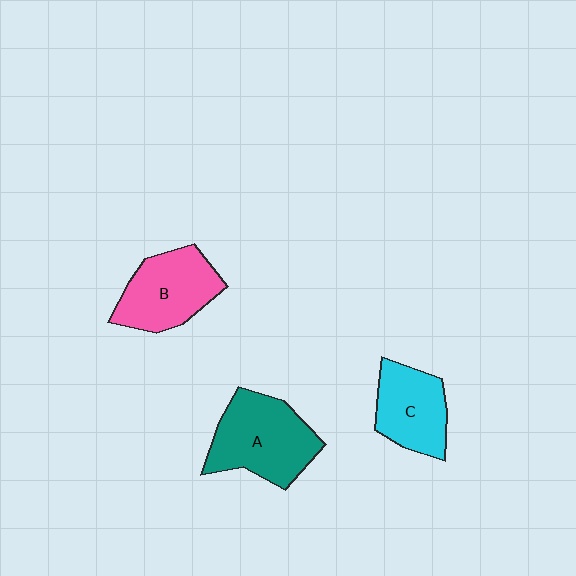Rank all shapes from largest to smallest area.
From largest to smallest: A (teal), B (pink), C (cyan).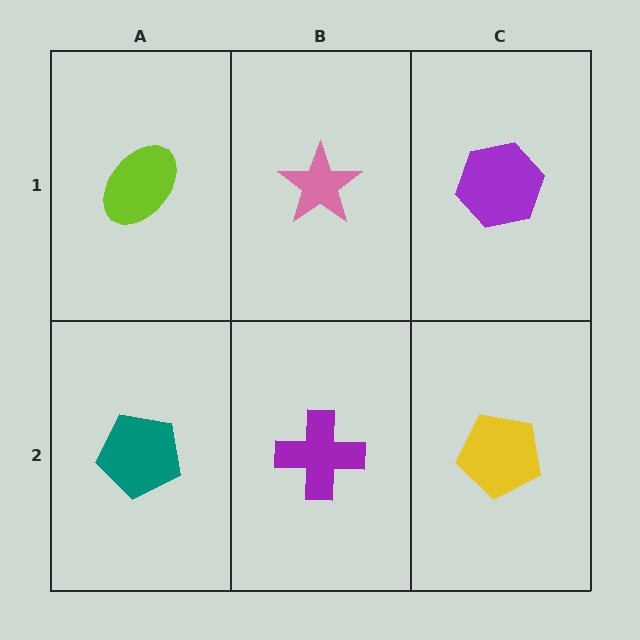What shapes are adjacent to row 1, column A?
A teal pentagon (row 2, column A), a pink star (row 1, column B).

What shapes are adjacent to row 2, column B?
A pink star (row 1, column B), a teal pentagon (row 2, column A), a yellow pentagon (row 2, column C).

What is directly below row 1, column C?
A yellow pentagon.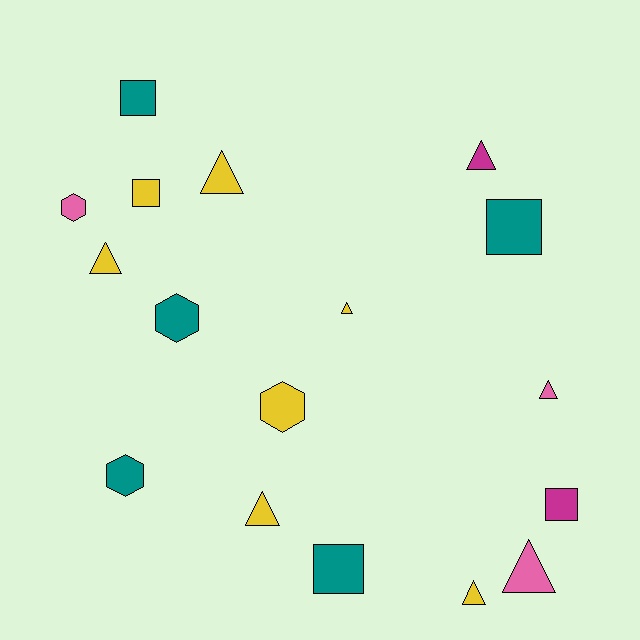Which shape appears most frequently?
Triangle, with 8 objects.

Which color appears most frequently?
Yellow, with 7 objects.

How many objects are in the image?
There are 17 objects.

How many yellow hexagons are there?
There is 1 yellow hexagon.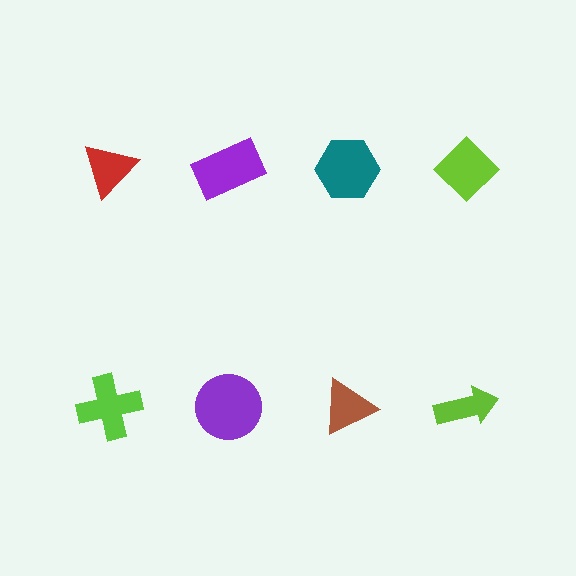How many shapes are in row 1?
4 shapes.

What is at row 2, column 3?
A brown triangle.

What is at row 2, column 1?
A lime cross.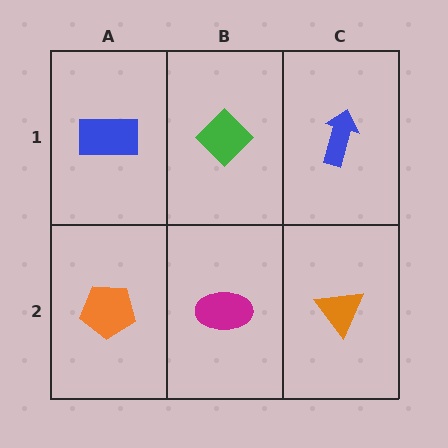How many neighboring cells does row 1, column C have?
2.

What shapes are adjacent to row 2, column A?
A blue rectangle (row 1, column A), a magenta ellipse (row 2, column B).